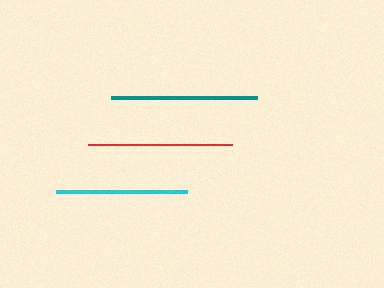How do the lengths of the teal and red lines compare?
The teal and red lines are approximately the same length.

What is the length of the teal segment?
The teal segment is approximately 146 pixels long.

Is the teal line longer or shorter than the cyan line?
The teal line is longer than the cyan line.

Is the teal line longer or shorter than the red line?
The teal line is longer than the red line.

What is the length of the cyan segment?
The cyan segment is approximately 131 pixels long.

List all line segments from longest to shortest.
From longest to shortest: teal, red, cyan.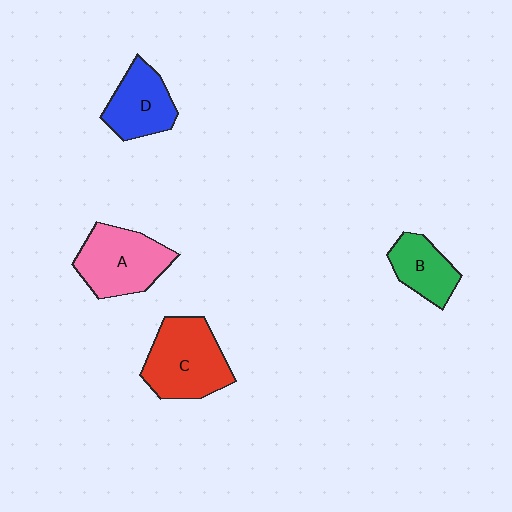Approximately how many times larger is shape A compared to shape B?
Approximately 1.6 times.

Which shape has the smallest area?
Shape B (green).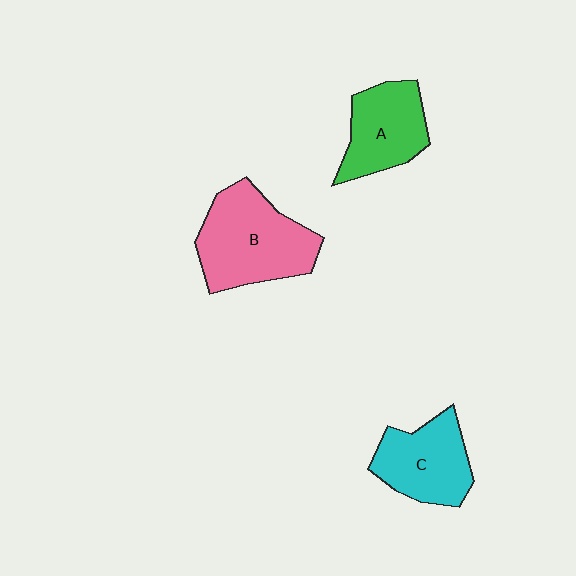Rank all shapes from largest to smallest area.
From largest to smallest: B (pink), C (cyan), A (green).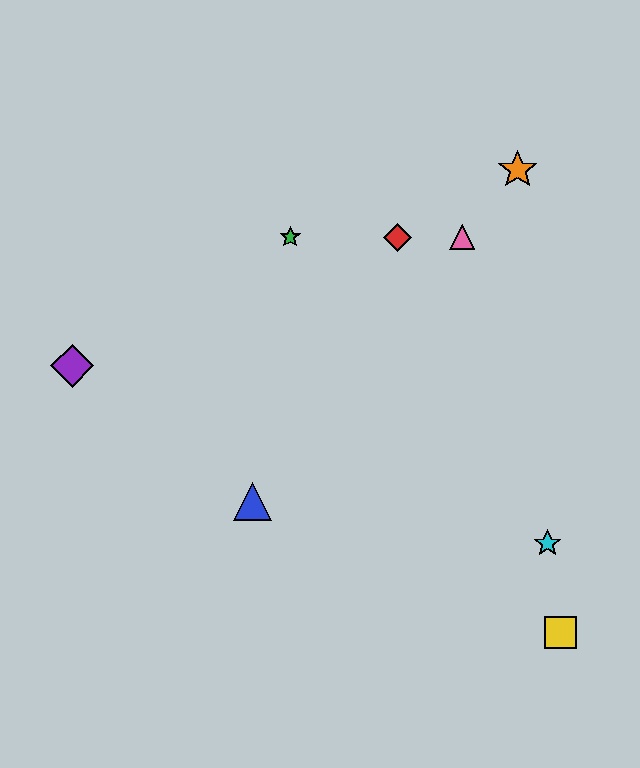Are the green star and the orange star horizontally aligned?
No, the green star is at y≈237 and the orange star is at y≈170.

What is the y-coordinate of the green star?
The green star is at y≈237.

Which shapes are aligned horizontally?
The red diamond, the green star, the pink triangle are aligned horizontally.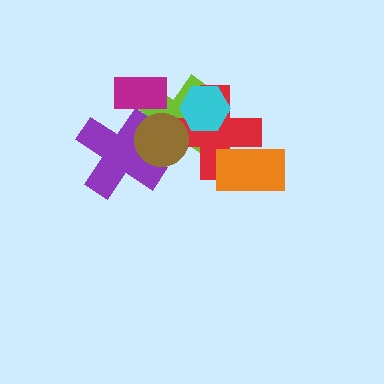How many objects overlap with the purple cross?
3 objects overlap with the purple cross.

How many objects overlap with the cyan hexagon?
2 objects overlap with the cyan hexagon.